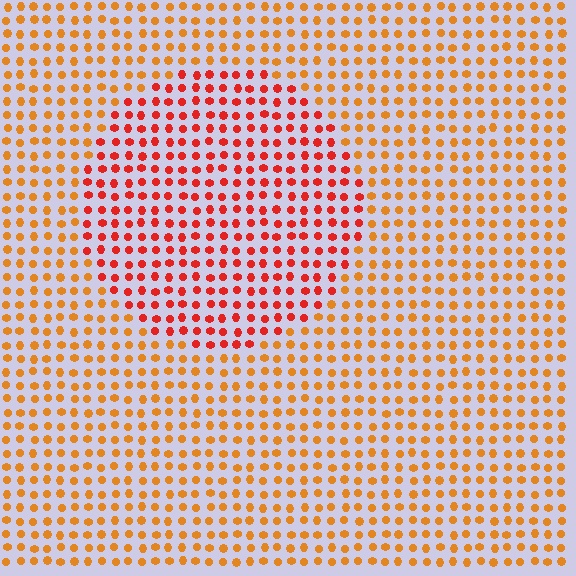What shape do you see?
I see a circle.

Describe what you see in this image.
The image is filled with small orange elements in a uniform arrangement. A circle-shaped region is visible where the elements are tinted to a slightly different hue, forming a subtle color boundary.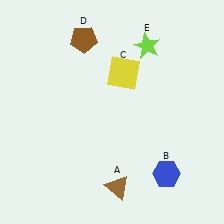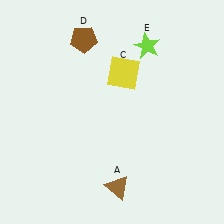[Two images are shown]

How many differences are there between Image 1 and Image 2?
There is 1 difference between the two images.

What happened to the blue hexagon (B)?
The blue hexagon (B) was removed in Image 2. It was in the bottom-right area of Image 1.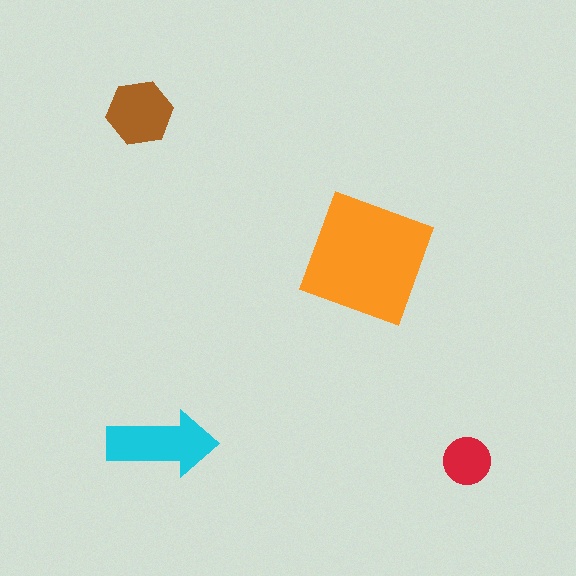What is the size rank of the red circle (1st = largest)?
4th.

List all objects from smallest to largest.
The red circle, the brown hexagon, the cyan arrow, the orange square.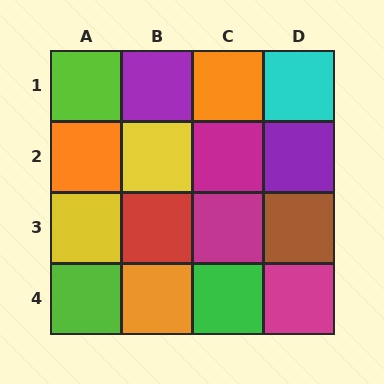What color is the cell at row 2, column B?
Yellow.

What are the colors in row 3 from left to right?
Yellow, red, magenta, brown.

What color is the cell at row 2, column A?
Orange.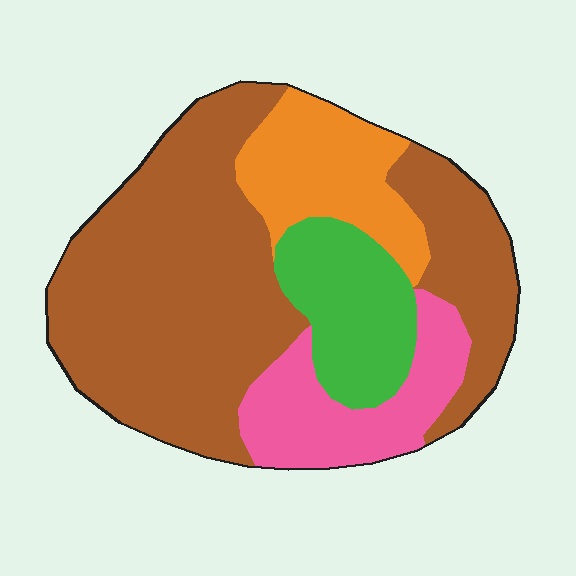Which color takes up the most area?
Brown, at roughly 55%.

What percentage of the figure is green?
Green covers 14% of the figure.